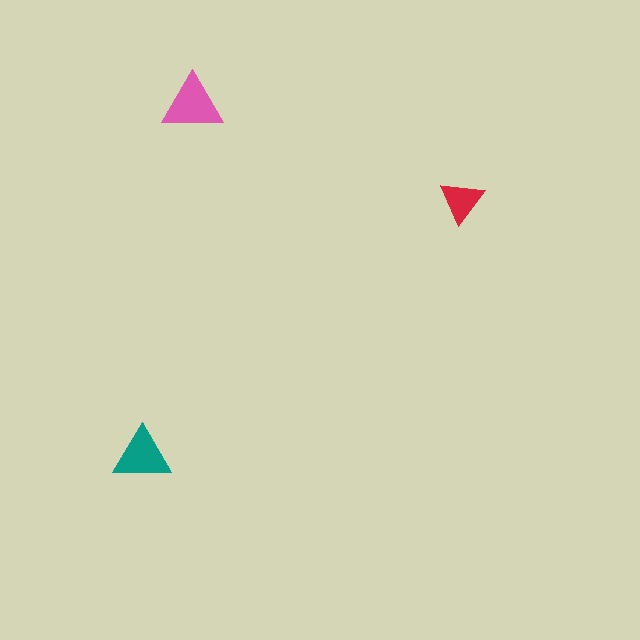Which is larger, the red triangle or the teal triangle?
The teal one.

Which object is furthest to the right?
The red triangle is rightmost.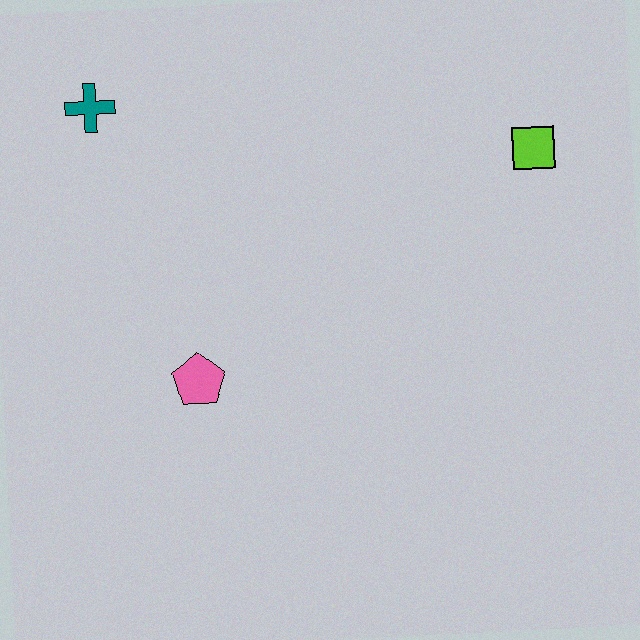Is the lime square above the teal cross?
No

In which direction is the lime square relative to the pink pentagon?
The lime square is to the right of the pink pentagon.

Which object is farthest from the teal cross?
The lime square is farthest from the teal cross.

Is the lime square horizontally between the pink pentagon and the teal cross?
No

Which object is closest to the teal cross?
The pink pentagon is closest to the teal cross.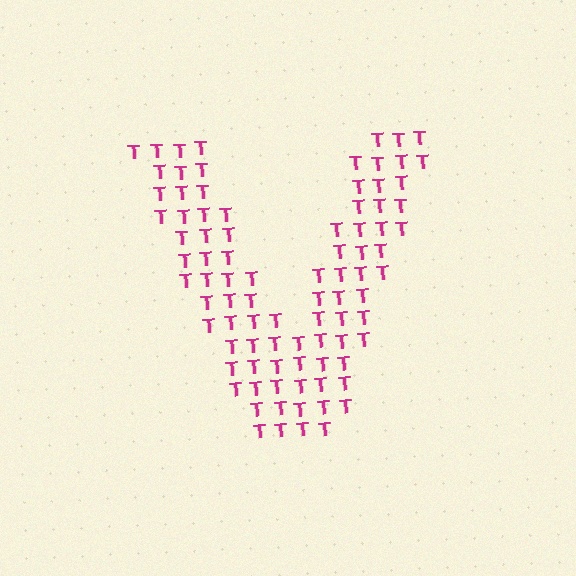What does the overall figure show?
The overall figure shows the letter V.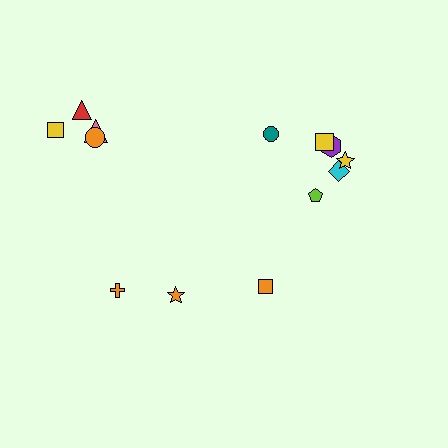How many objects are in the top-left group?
There are 4 objects.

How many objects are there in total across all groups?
There are 13 objects.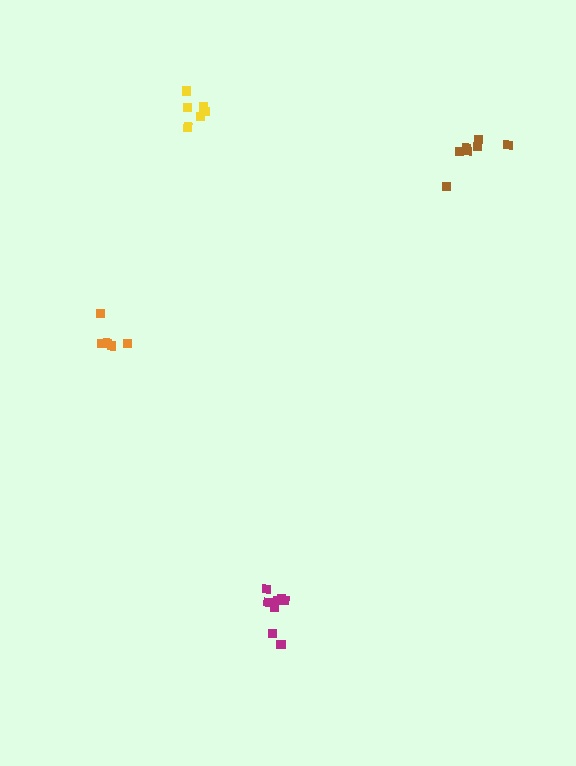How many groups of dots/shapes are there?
There are 4 groups.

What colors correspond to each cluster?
The clusters are colored: yellow, magenta, orange, brown.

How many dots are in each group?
Group 1: 7 dots, Group 2: 8 dots, Group 3: 6 dots, Group 4: 7 dots (28 total).